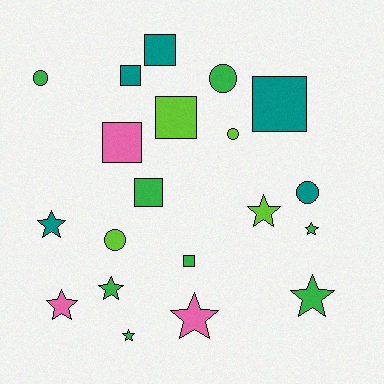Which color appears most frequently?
Green, with 8 objects.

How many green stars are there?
There are 4 green stars.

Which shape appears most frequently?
Star, with 8 objects.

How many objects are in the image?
There are 20 objects.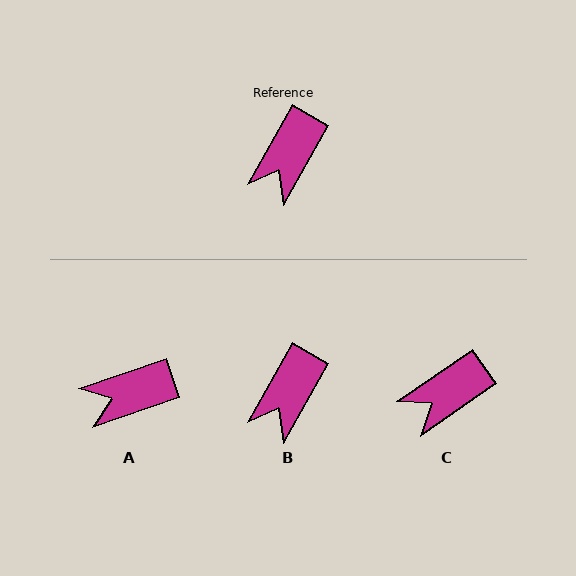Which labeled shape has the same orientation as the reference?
B.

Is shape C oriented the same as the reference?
No, it is off by about 25 degrees.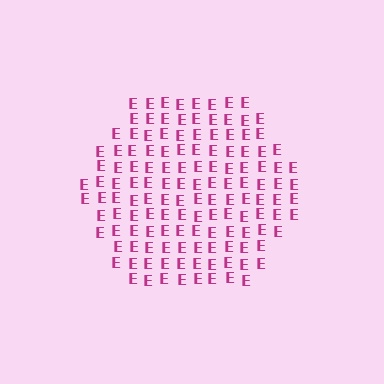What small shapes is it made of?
It is made of small letter E's.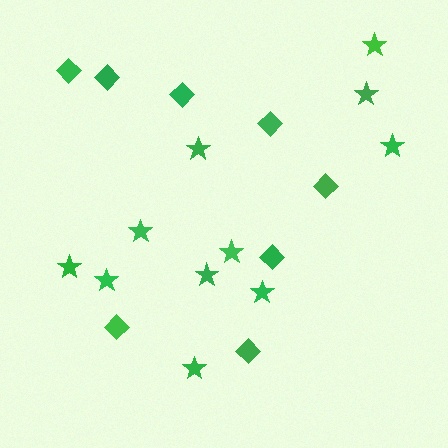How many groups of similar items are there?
There are 2 groups: one group of diamonds (8) and one group of stars (11).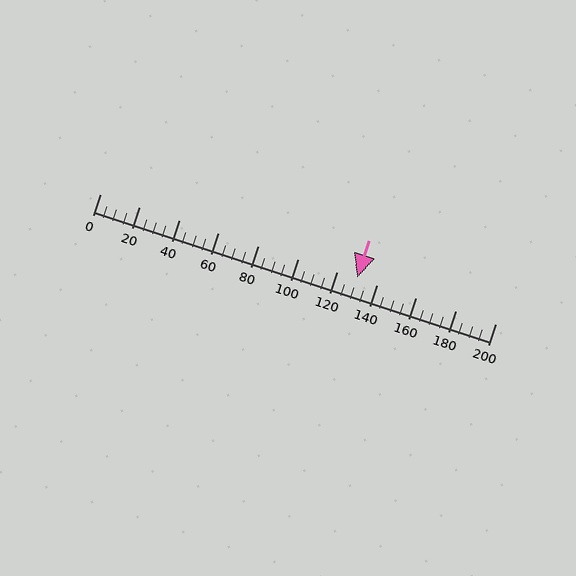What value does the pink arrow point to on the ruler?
The pink arrow points to approximately 130.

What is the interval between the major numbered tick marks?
The major tick marks are spaced 20 units apart.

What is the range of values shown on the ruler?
The ruler shows values from 0 to 200.